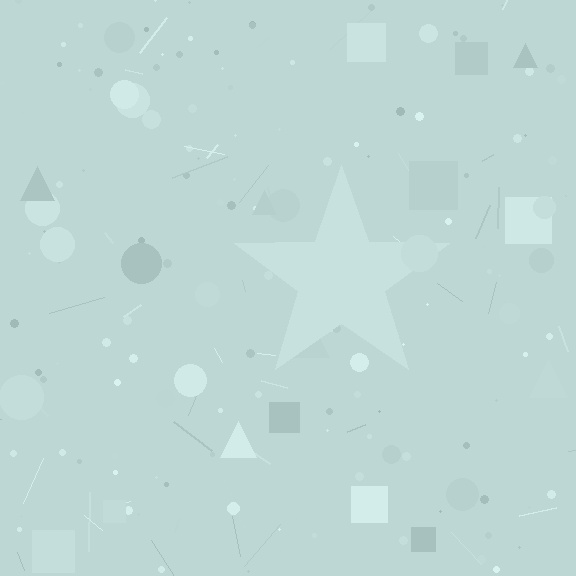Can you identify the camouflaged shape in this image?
The camouflaged shape is a star.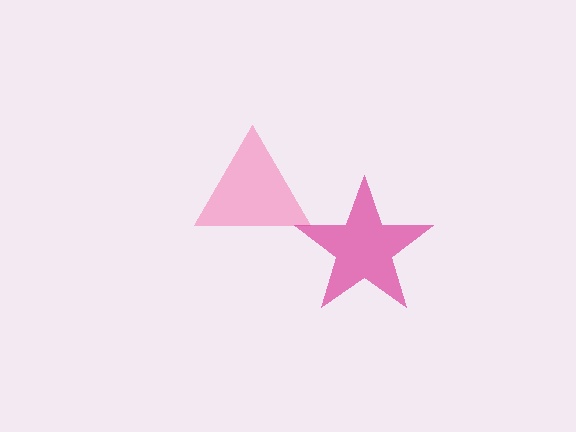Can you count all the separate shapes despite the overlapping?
Yes, there are 2 separate shapes.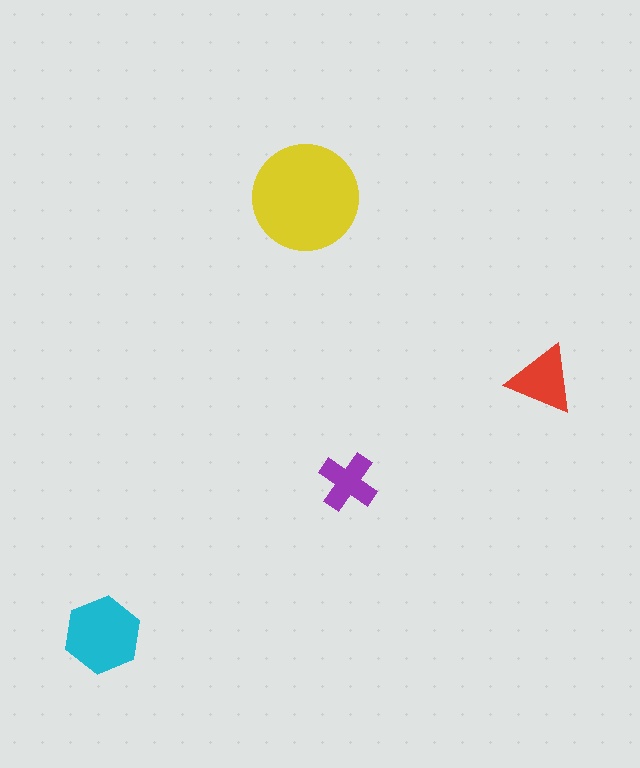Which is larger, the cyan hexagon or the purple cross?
The cyan hexagon.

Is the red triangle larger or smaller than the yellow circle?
Smaller.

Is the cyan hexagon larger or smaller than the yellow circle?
Smaller.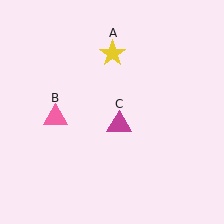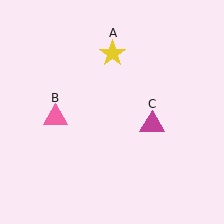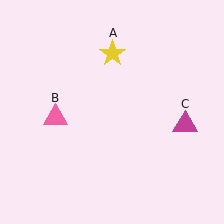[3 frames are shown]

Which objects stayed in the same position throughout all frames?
Yellow star (object A) and pink triangle (object B) remained stationary.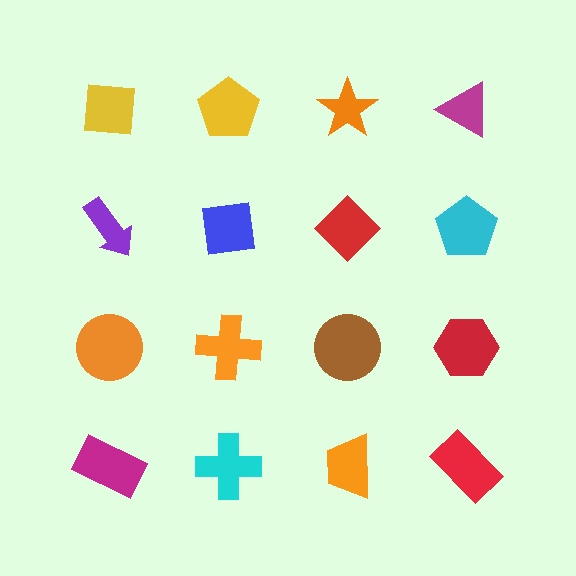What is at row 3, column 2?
An orange cross.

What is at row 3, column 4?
A red hexagon.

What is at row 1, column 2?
A yellow pentagon.